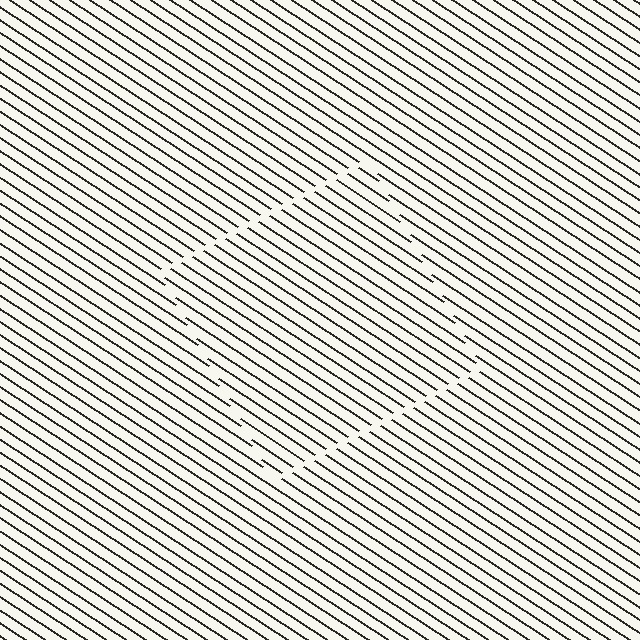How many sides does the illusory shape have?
4 sides — the line-ends trace a square.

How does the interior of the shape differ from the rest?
The interior of the shape contains the same grating, shifted by half a period — the contour is defined by the phase discontinuity where line-ends from the inner and outer gratings abut.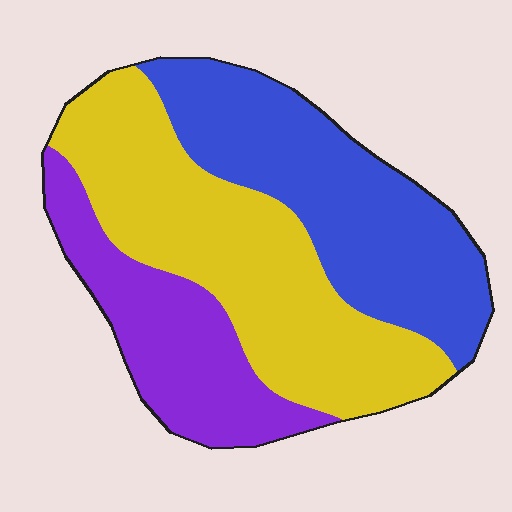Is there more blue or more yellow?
Yellow.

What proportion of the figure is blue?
Blue takes up about one third (1/3) of the figure.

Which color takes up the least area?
Purple, at roughly 25%.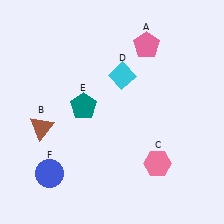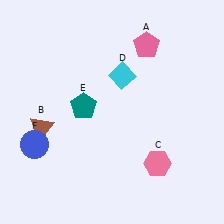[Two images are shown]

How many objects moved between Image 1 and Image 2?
1 object moved between the two images.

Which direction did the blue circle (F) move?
The blue circle (F) moved up.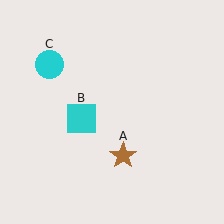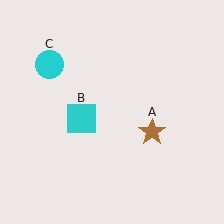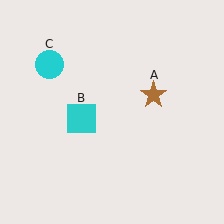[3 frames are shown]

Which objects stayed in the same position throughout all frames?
Cyan square (object B) and cyan circle (object C) remained stationary.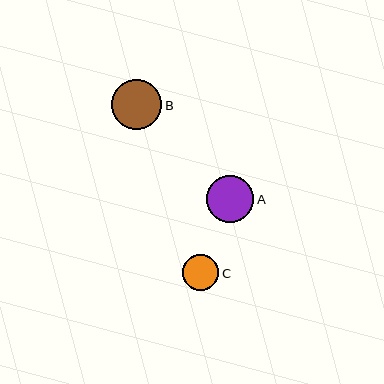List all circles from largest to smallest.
From largest to smallest: B, A, C.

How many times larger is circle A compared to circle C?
Circle A is approximately 1.3 times the size of circle C.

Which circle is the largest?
Circle B is the largest with a size of approximately 50 pixels.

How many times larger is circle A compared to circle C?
Circle A is approximately 1.3 times the size of circle C.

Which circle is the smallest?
Circle C is the smallest with a size of approximately 36 pixels.